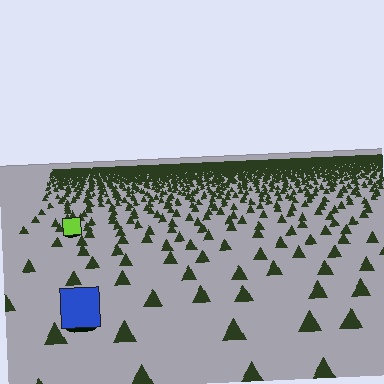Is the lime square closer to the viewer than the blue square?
No. The blue square is closer — you can tell from the texture gradient: the ground texture is coarser near it.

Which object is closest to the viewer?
The blue square is closest. The texture marks near it are larger and more spread out.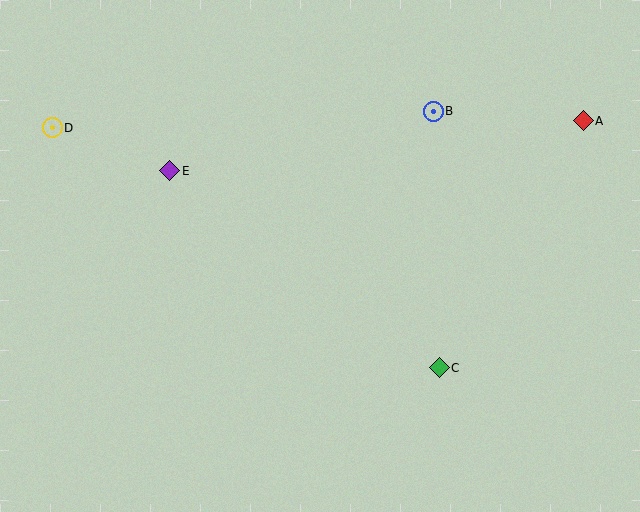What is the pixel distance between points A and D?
The distance between A and D is 531 pixels.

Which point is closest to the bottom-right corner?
Point C is closest to the bottom-right corner.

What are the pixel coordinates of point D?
Point D is at (52, 128).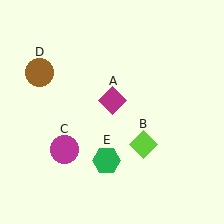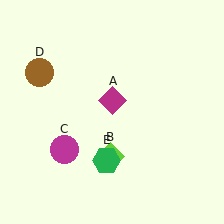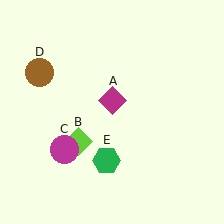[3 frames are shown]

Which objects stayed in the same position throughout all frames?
Magenta diamond (object A) and magenta circle (object C) and brown circle (object D) and green hexagon (object E) remained stationary.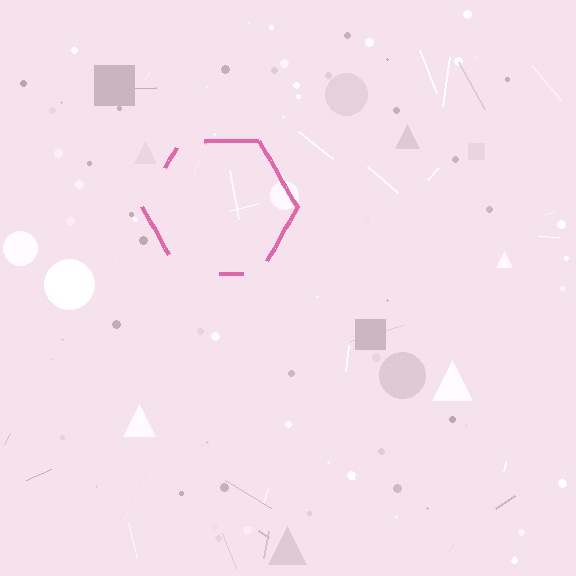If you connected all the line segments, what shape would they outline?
They would outline a hexagon.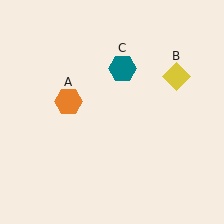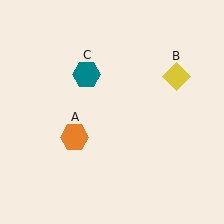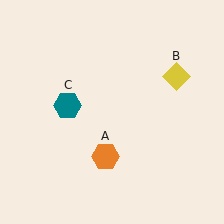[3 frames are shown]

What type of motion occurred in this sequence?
The orange hexagon (object A), teal hexagon (object C) rotated counterclockwise around the center of the scene.